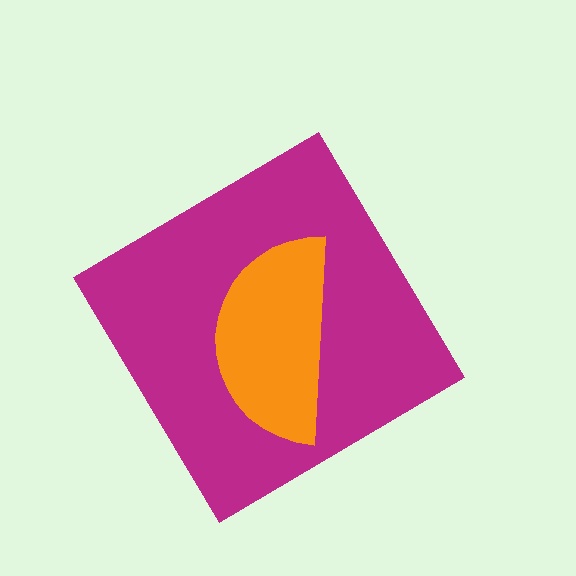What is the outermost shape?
The magenta diamond.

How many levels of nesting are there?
2.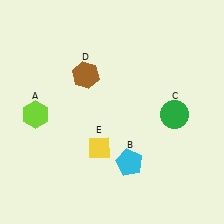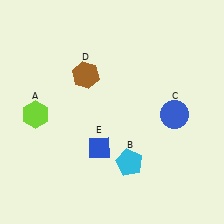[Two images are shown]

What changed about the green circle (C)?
In Image 1, C is green. In Image 2, it changed to blue.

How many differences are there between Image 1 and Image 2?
There are 2 differences between the two images.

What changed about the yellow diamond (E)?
In Image 1, E is yellow. In Image 2, it changed to blue.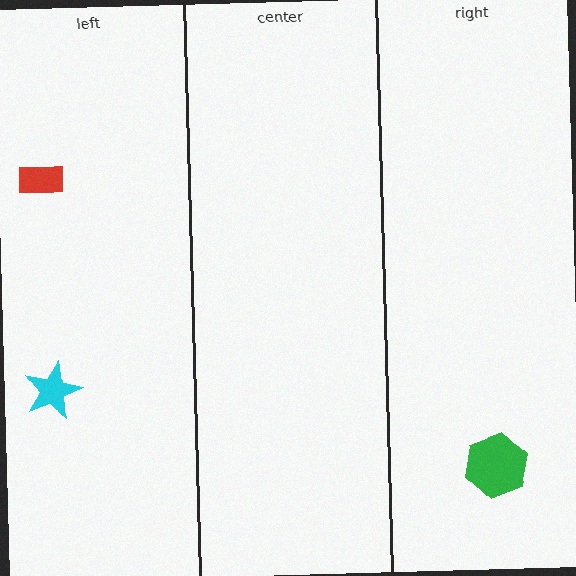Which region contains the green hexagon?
The right region.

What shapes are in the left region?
The red rectangle, the cyan star.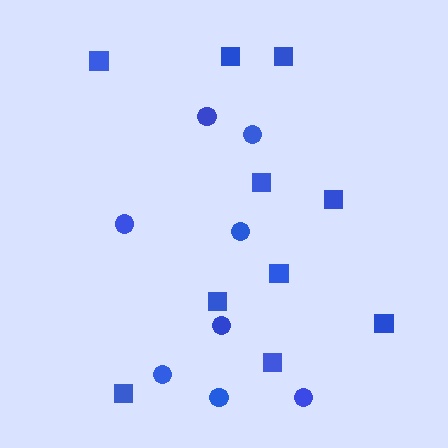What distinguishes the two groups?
There are 2 groups: one group of circles (8) and one group of squares (10).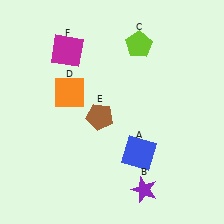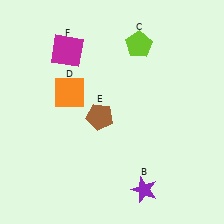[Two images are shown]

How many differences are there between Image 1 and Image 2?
There is 1 difference between the two images.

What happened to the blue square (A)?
The blue square (A) was removed in Image 2. It was in the bottom-right area of Image 1.